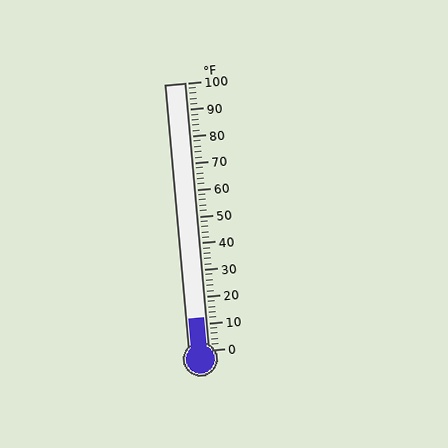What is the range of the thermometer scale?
The thermometer scale ranges from 0°F to 100°F.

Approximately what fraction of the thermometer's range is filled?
The thermometer is filled to approximately 10% of its range.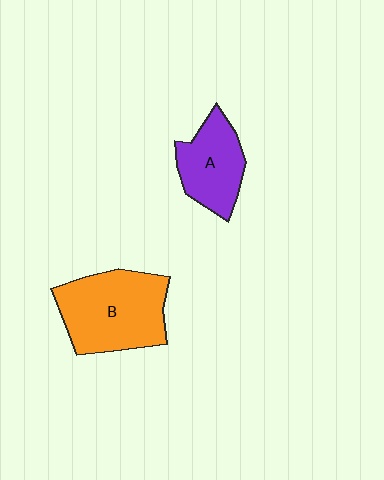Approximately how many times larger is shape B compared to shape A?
Approximately 1.5 times.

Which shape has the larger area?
Shape B (orange).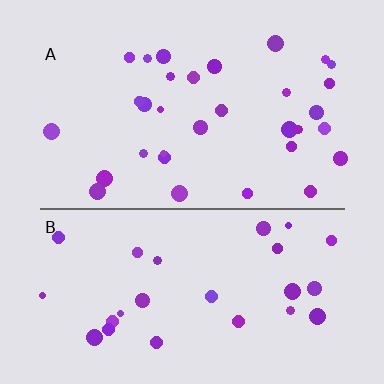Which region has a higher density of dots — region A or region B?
A (the top).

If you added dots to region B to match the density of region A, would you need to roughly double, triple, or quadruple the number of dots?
Approximately double.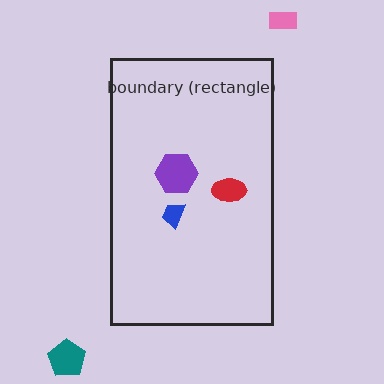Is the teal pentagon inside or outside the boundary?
Outside.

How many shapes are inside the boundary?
3 inside, 2 outside.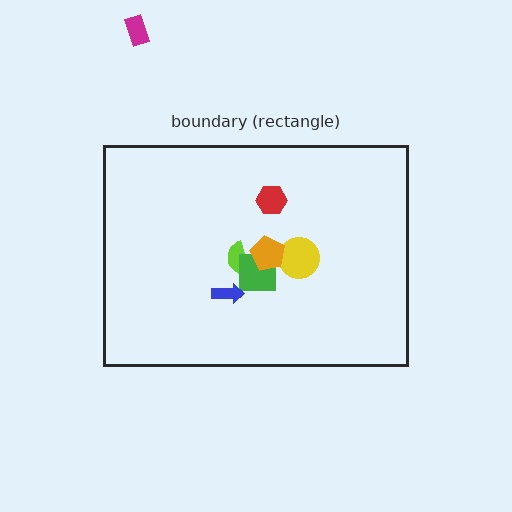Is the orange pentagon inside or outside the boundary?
Inside.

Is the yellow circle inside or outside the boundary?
Inside.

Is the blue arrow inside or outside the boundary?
Inside.